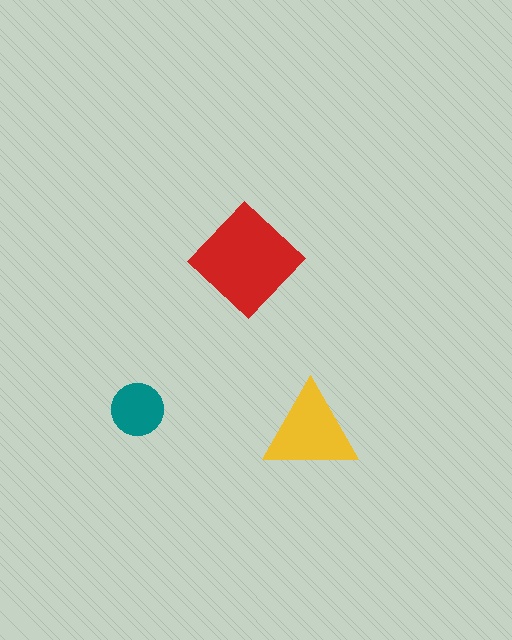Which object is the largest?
The red diamond.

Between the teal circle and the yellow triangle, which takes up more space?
The yellow triangle.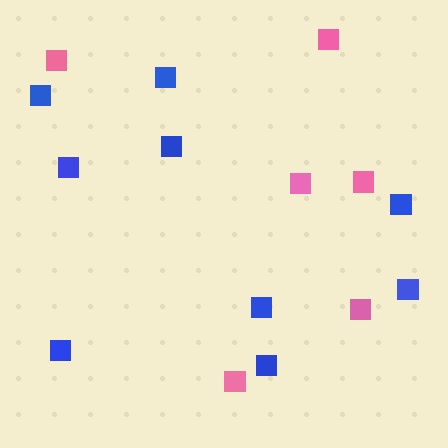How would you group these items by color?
There are 2 groups: one group of pink squares (6) and one group of blue squares (9).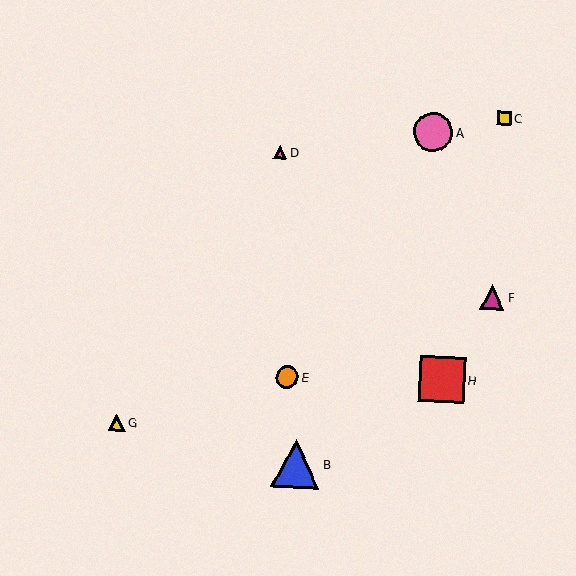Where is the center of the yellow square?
The center of the yellow square is at (504, 118).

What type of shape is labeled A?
Shape A is a pink circle.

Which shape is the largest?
The blue triangle (labeled B) is the largest.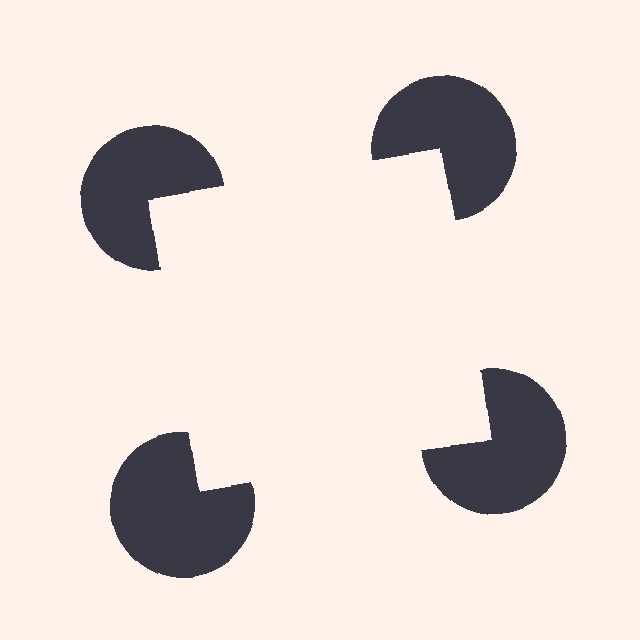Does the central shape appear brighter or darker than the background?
It typically appears slightly brighter than the background, even though no actual brightness change is drawn.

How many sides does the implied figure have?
4 sides.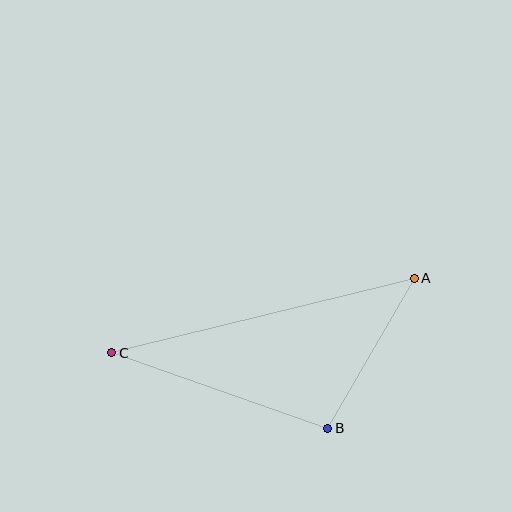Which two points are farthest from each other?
Points A and C are farthest from each other.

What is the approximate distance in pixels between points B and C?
The distance between B and C is approximately 229 pixels.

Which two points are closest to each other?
Points A and B are closest to each other.